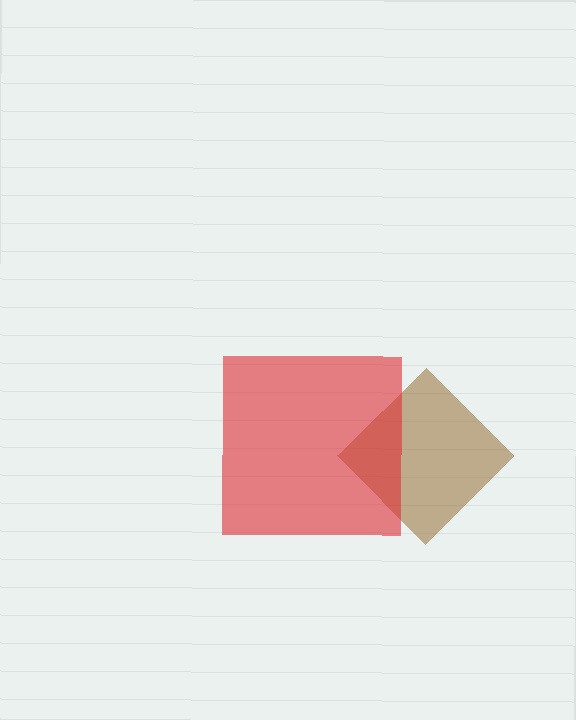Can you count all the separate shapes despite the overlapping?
Yes, there are 2 separate shapes.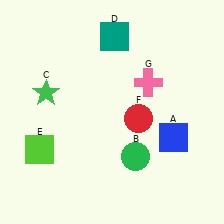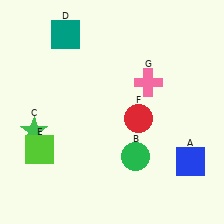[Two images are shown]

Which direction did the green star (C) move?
The green star (C) moved down.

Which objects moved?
The objects that moved are: the blue square (A), the green star (C), the teal square (D).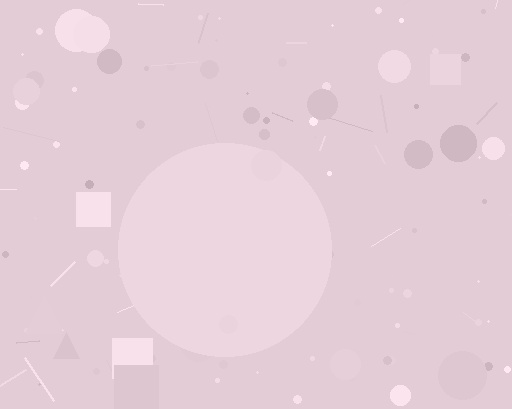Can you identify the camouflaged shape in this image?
The camouflaged shape is a circle.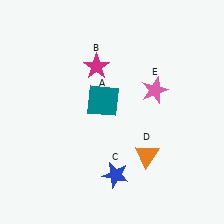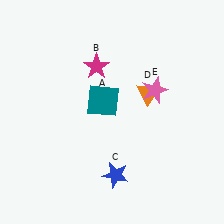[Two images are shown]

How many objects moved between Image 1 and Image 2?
1 object moved between the two images.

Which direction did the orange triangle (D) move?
The orange triangle (D) moved up.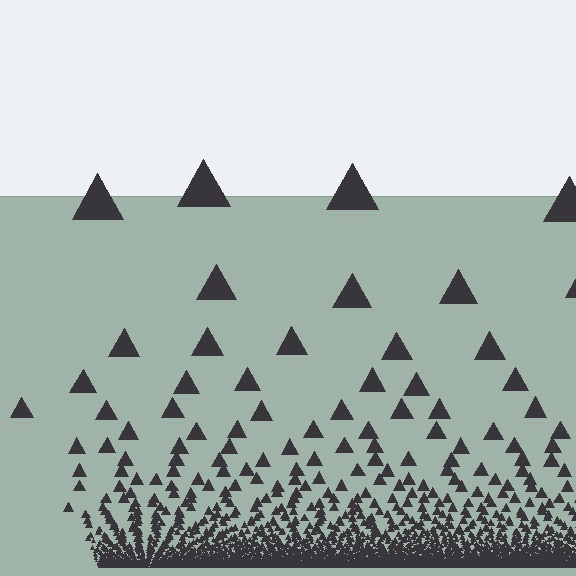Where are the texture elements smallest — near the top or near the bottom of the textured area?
Near the bottom.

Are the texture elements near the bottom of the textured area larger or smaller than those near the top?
Smaller. The gradient is inverted — elements near the bottom are smaller and denser.